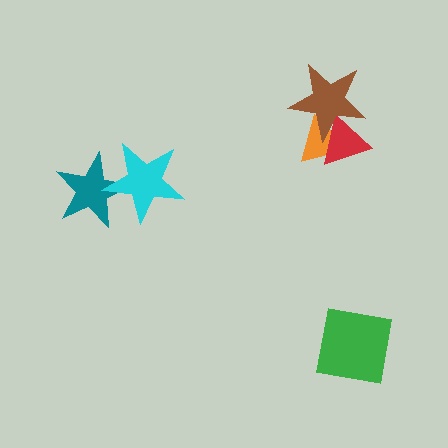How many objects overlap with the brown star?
2 objects overlap with the brown star.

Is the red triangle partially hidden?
Yes, it is partially covered by another shape.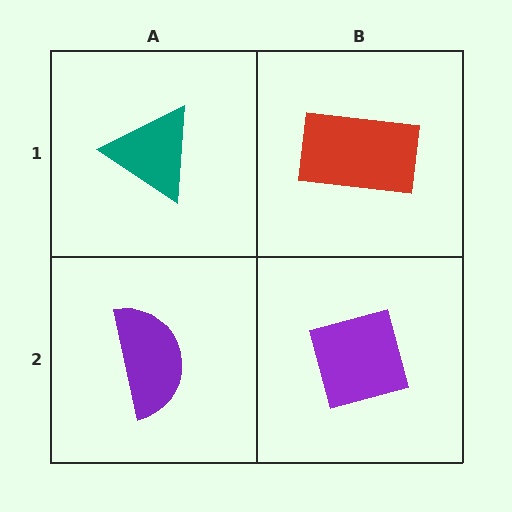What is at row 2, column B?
A purple diamond.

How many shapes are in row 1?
2 shapes.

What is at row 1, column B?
A red rectangle.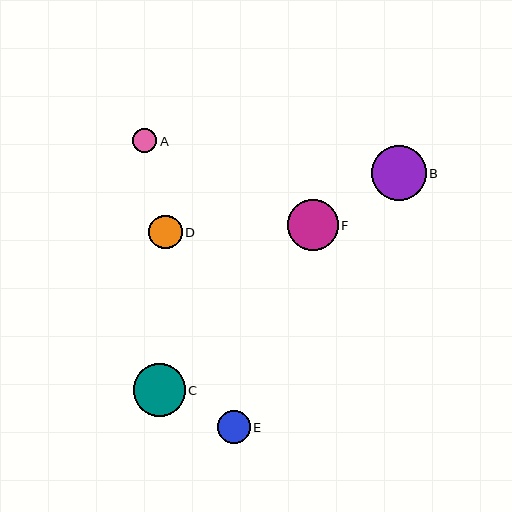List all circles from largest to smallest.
From largest to smallest: B, C, F, D, E, A.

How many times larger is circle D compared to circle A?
Circle D is approximately 1.4 times the size of circle A.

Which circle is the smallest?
Circle A is the smallest with a size of approximately 24 pixels.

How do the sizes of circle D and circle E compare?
Circle D and circle E are approximately the same size.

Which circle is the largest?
Circle B is the largest with a size of approximately 55 pixels.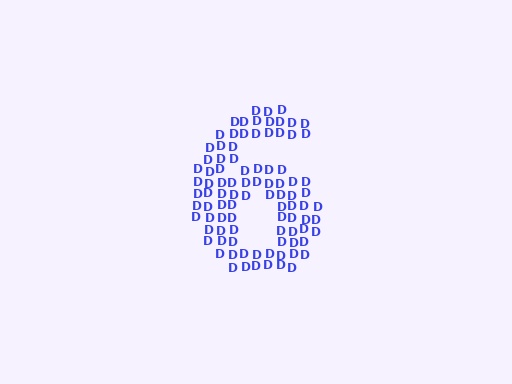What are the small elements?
The small elements are letter D's.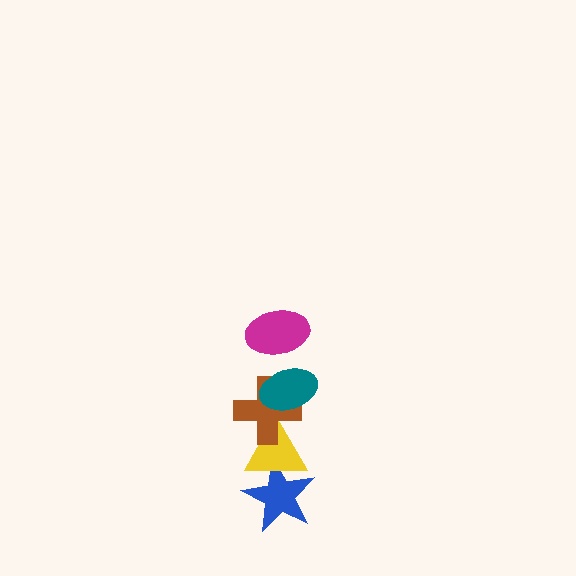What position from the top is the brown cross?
The brown cross is 3rd from the top.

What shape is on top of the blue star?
The yellow triangle is on top of the blue star.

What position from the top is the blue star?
The blue star is 5th from the top.